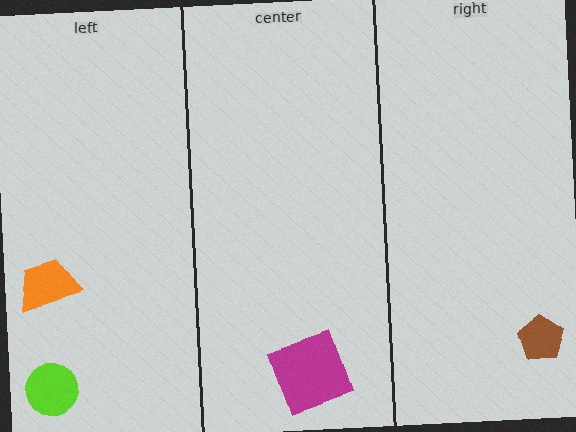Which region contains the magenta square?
The center region.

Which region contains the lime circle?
The left region.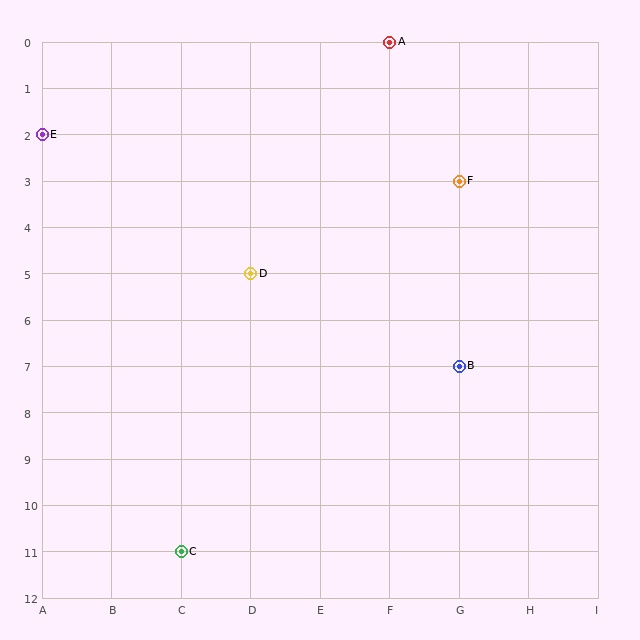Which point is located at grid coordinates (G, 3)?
Point F is at (G, 3).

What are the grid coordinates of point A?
Point A is at grid coordinates (F, 0).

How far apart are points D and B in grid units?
Points D and B are 3 columns and 2 rows apart (about 3.6 grid units diagonally).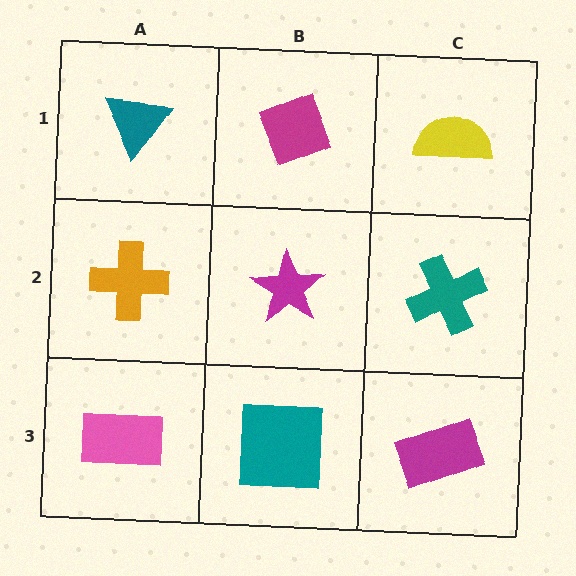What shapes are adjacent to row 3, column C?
A teal cross (row 2, column C), a teal square (row 3, column B).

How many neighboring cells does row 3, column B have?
3.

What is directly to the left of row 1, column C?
A magenta diamond.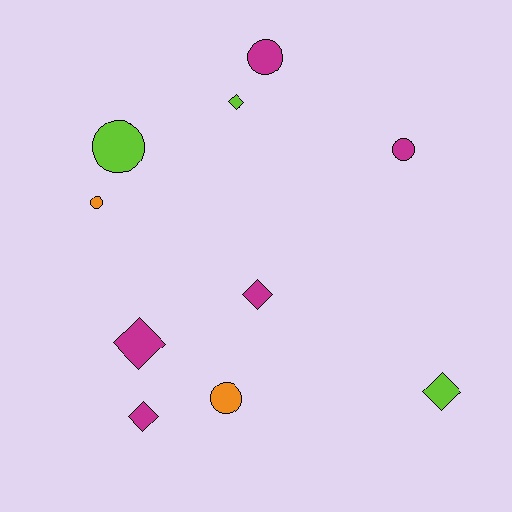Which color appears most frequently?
Magenta, with 5 objects.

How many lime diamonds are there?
There are 2 lime diamonds.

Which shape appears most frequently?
Circle, with 5 objects.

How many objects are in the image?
There are 10 objects.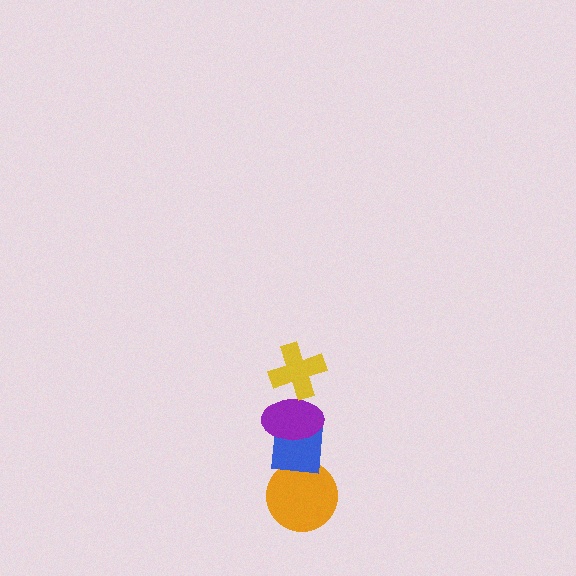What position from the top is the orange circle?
The orange circle is 4th from the top.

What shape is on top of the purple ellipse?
The yellow cross is on top of the purple ellipse.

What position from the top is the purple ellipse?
The purple ellipse is 2nd from the top.